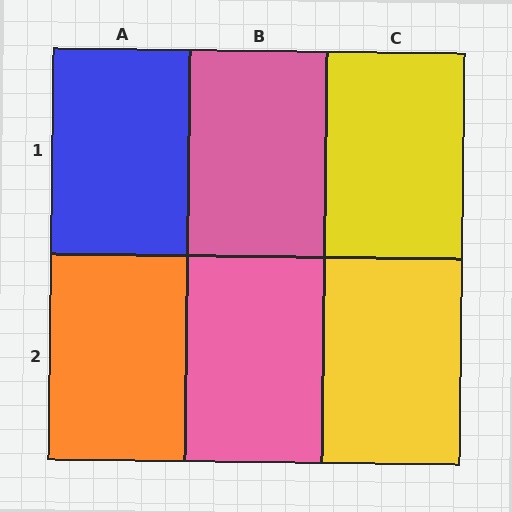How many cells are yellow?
2 cells are yellow.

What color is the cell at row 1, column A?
Blue.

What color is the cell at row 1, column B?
Pink.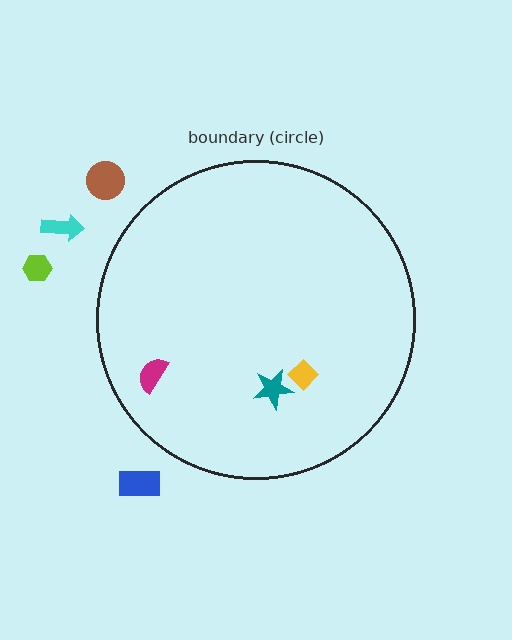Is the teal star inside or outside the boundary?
Inside.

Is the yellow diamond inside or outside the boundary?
Inside.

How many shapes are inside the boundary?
3 inside, 4 outside.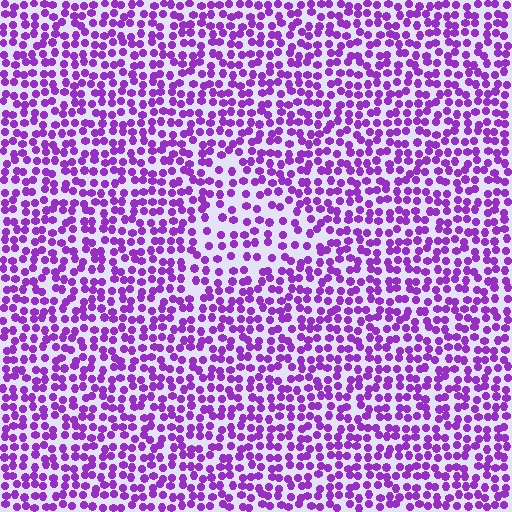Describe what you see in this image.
The image contains small purple elements arranged at two different densities. A triangle-shaped region is visible where the elements are less densely packed than the surrounding area.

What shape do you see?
I see a triangle.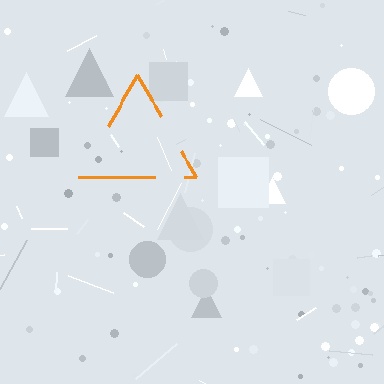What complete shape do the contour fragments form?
The contour fragments form a triangle.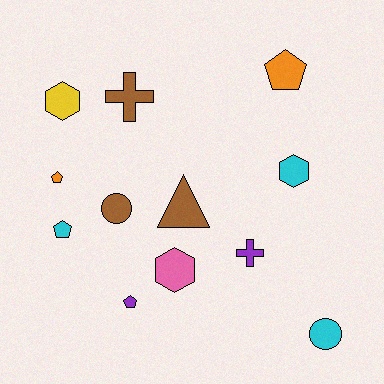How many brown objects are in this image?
There are 3 brown objects.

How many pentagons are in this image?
There are 4 pentagons.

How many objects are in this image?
There are 12 objects.